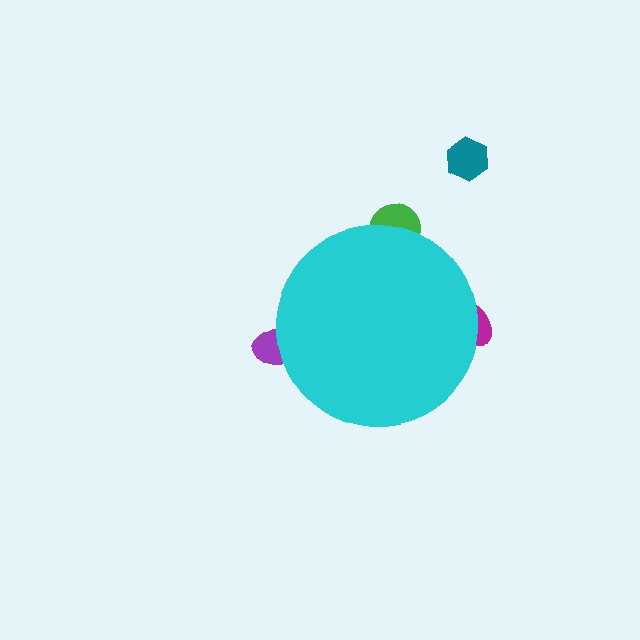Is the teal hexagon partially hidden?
No, the teal hexagon is fully visible.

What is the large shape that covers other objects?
A cyan circle.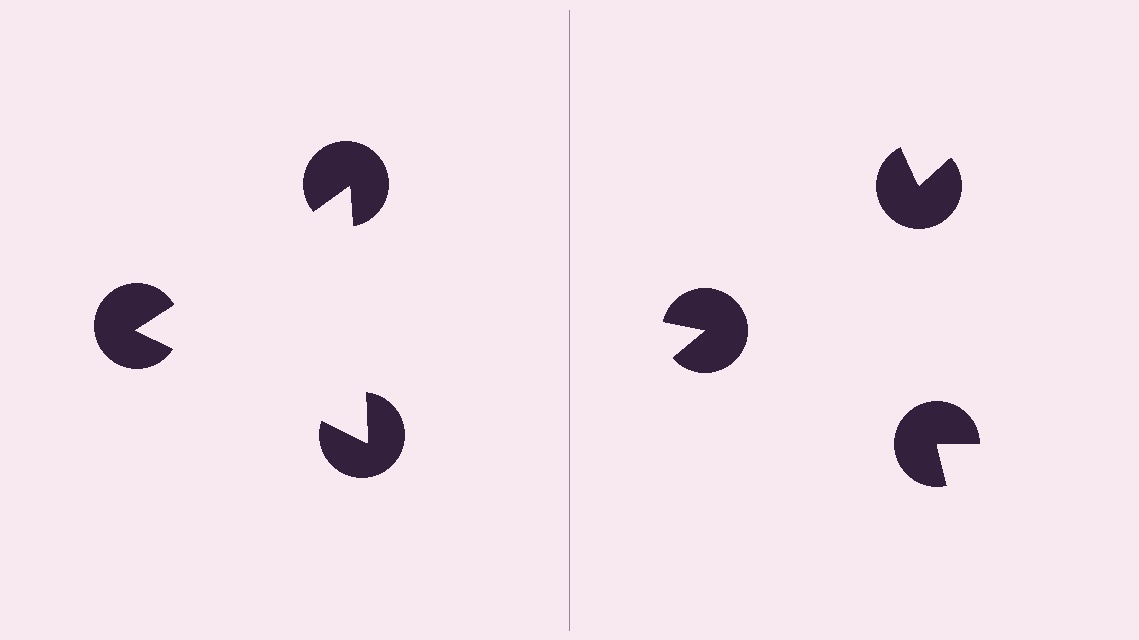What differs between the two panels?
The pac-man discs are positioned identically on both sides; only the wedge orientations differ. On the left they align to a triangle; on the right they are misaligned.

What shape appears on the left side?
An illusory triangle.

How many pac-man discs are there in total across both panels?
6 — 3 on each side.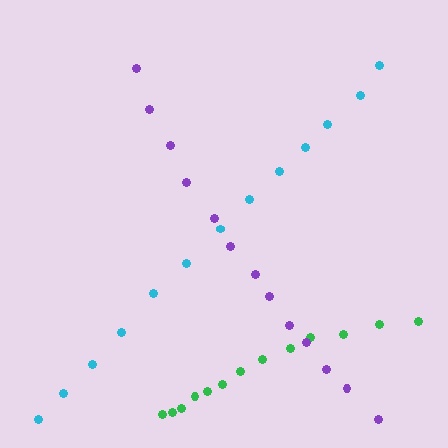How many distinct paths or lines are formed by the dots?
There are 3 distinct paths.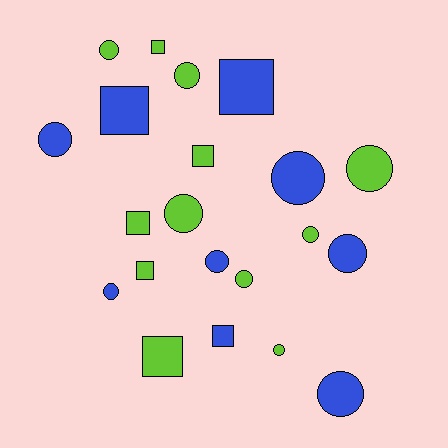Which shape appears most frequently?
Circle, with 13 objects.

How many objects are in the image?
There are 21 objects.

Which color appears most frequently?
Lime, with 12 objects.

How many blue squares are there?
There are 3 blue squares.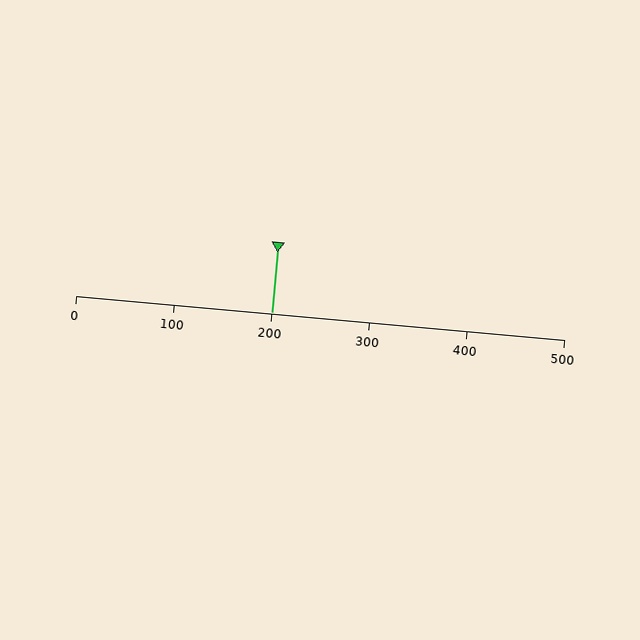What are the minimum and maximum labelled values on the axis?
The axis runs from 0 to 500.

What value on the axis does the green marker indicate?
The marker indicates approximately 200.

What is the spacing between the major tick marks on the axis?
The major ticks are spaced 100 apart.